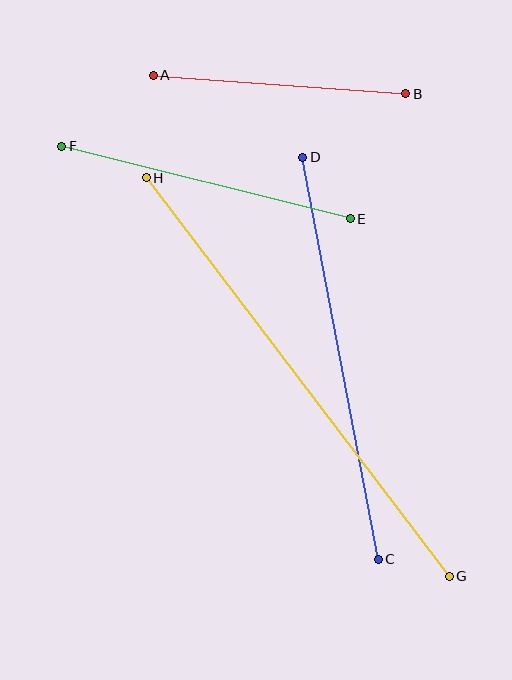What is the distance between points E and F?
The distance is approximately 298 pixels.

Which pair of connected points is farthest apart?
Points G and H are farthest apart.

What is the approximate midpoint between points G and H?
The midpoint is at approximately (298, 377) pixels.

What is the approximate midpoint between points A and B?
The midpoint is at approximately (280, 85) pixels.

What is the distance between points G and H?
The distance is approximately 500 pixels.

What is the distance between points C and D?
The distance is approximately 409 pixels.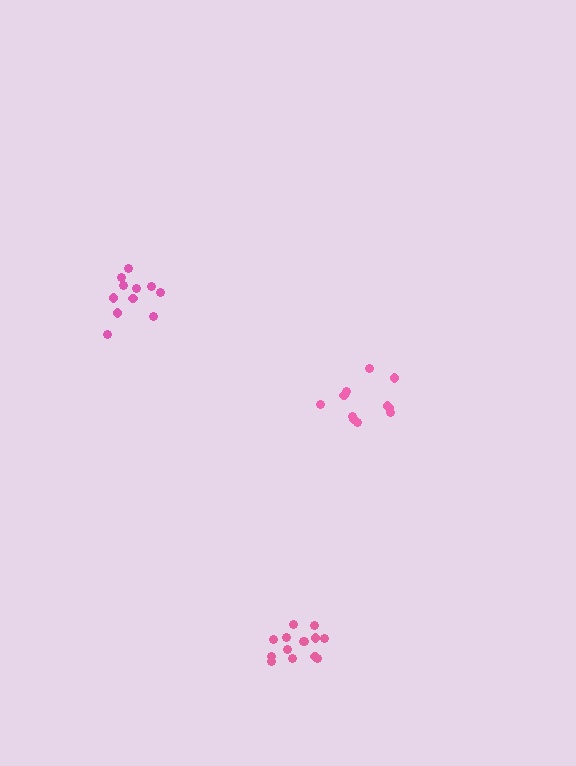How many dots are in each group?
Group 1: 11 dots, Group 2: 15 dots, Group 3: 11 dots (37 total).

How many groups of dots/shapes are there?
There are 3 groups.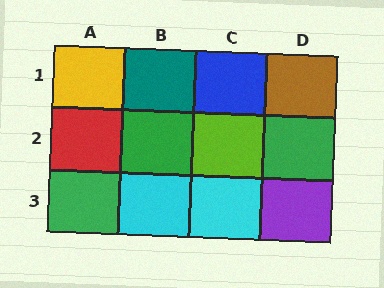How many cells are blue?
1 cell is blue.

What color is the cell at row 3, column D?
Purple.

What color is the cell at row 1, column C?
Blue.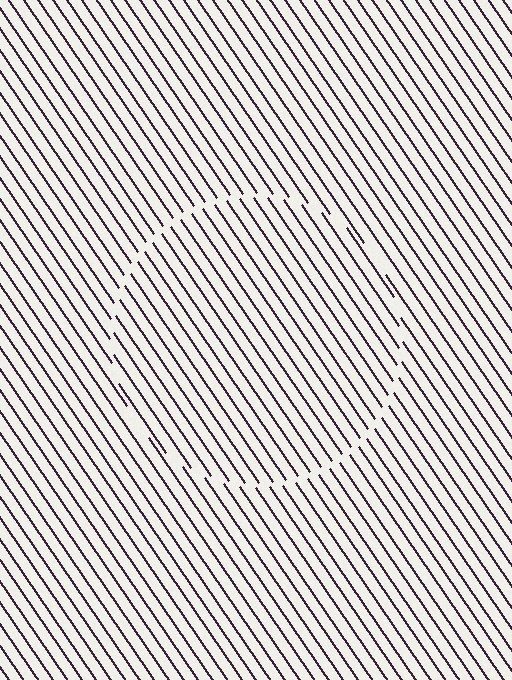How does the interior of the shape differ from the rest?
The interior of the shape contains the same grating, shifted by half a period — the contour is defined by the phase discontinuity where line-ends from the inner and outer gratings abut.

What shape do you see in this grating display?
An illusory circle. The interior of the shape contains the same grating, shifted by half a period — the contour is defined by the phase discontinuity where line-ends from the inner and outer gratings abut.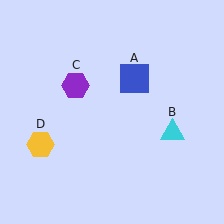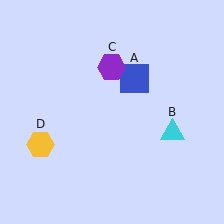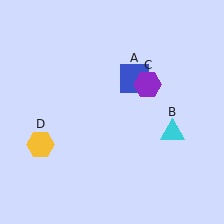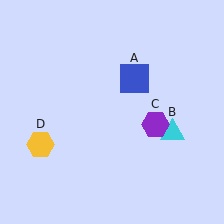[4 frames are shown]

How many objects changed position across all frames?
1 object changed position: purple hexagon (object C).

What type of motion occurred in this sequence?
The purple hexagon (object C) rotated clockwise around the center of the scene.